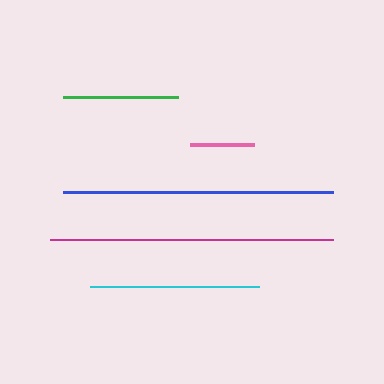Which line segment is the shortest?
The pink line is the shortest at approximately 64 pixels.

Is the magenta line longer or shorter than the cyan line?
The magenta line is longer than the cyan line.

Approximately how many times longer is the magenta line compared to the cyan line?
The magenta line is approximately 1.7 times the length of the cyan line.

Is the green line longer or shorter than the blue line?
The blue line is longer than the green line.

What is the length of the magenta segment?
The magenta segment is approximately 284 pixels long.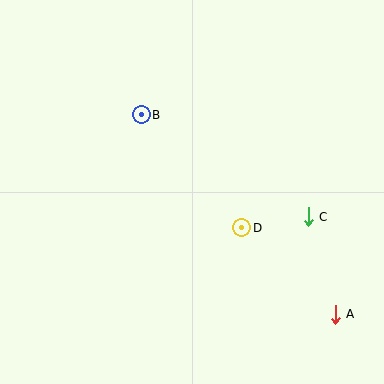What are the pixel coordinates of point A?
Point A is at (335, 314).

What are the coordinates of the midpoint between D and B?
The midpoint between D and B is at (192, 171).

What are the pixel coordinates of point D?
Point D is at (242, 228).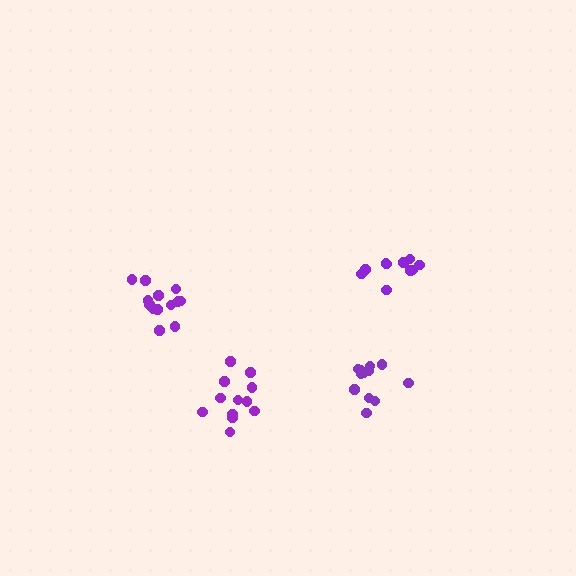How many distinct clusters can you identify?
There are 4 distinct clusters.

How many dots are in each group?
Group 1: 13 dots, Group 2: 12 dots, Group 3: 12 dots, Group 4: 11 dots (48 total).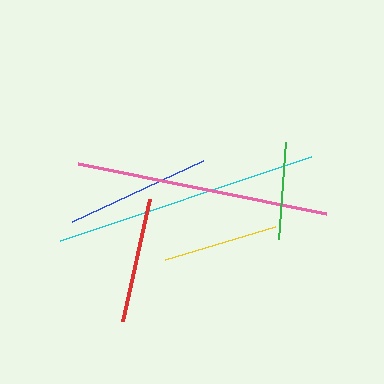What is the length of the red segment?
The red segment is approximately 124 pixels long.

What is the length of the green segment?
The green segment is approximately 97 pixels long.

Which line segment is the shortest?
The green line is the shortest at approximately 97 pixels.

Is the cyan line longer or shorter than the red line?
The cyan line is longer than the red line.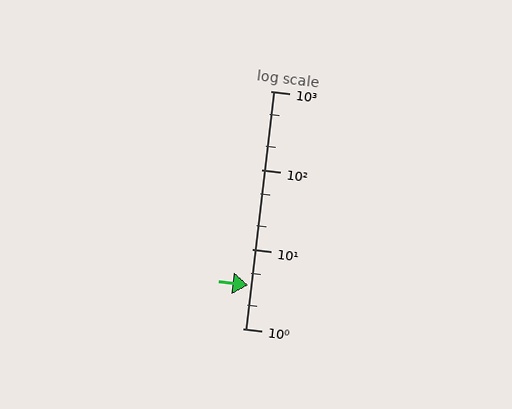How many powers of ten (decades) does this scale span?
The scale spans 3 decades, from 1 to 1000.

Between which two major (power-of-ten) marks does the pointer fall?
The pointer is between 1 and 10.